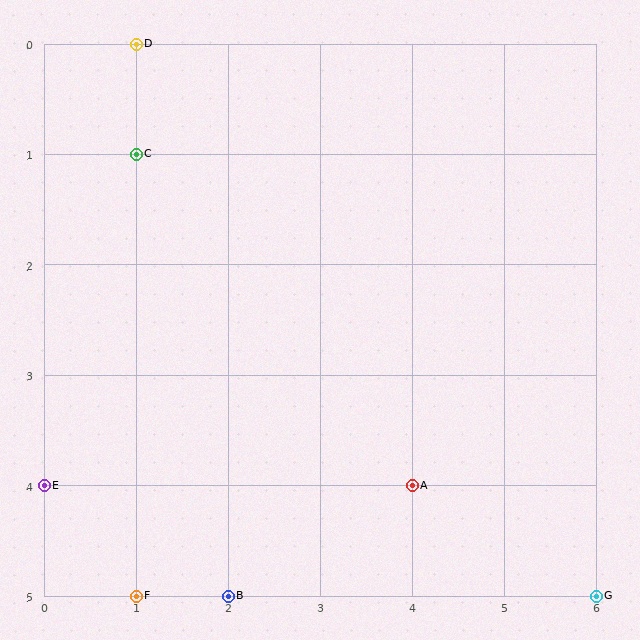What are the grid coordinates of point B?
Point B is at grid coordinates (2, 5).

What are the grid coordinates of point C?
Point C is at grid coordinates (1, 1).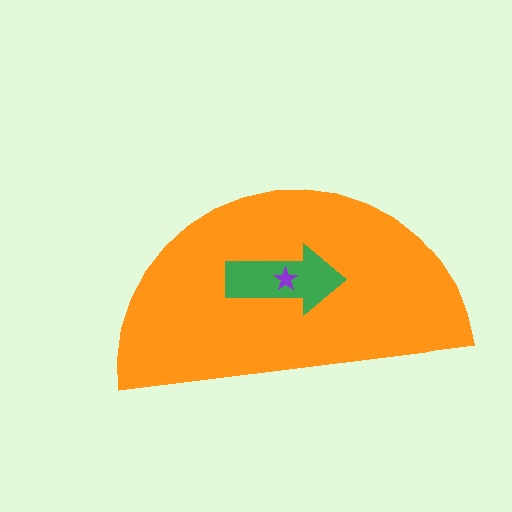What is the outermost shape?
The orange semicircle.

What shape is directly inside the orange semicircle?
The green arrow.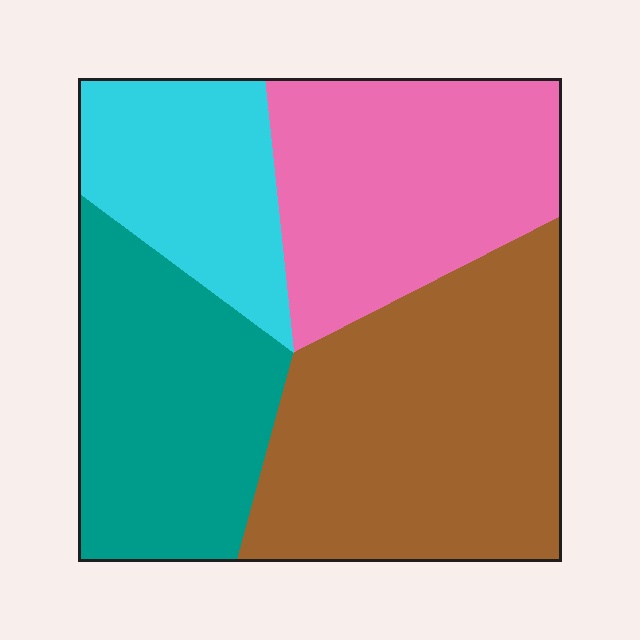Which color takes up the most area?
Brown, at roughly 35%.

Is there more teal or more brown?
Brown.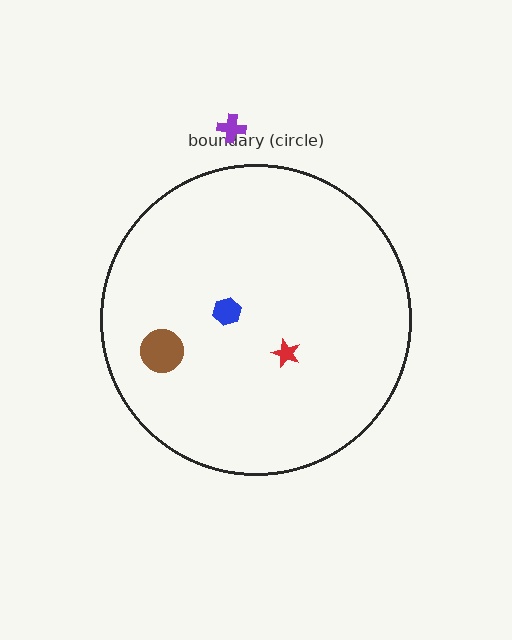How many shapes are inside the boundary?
3 inside, 1 outside.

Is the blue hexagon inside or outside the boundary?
Inside.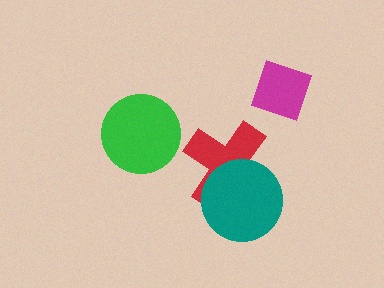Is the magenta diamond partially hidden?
No, no other shape covers it.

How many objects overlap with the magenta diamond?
0 objects overlap with the magenta diamond.